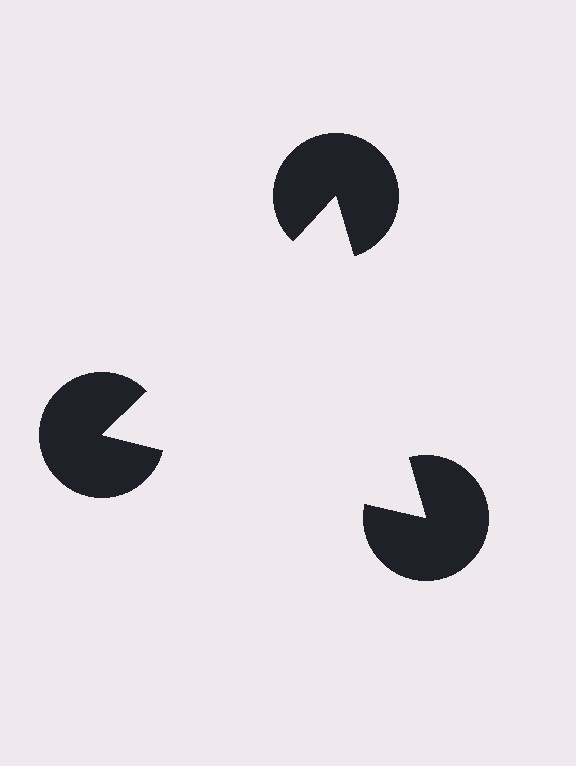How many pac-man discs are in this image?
There are 3 — one at each vertex of the illusory triangle.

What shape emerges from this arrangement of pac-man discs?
An illusory triangle — its edges are inferred from the aligned wedge cuts in the pac-man discs, not physically drawn.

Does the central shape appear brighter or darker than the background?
It typically appears slightly brighter than the background, even though no actual brightness change is drawn.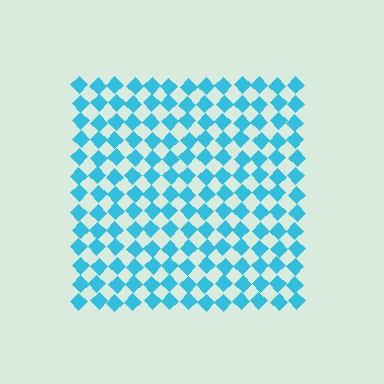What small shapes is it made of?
It is made of small diamonds.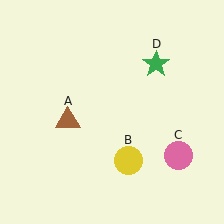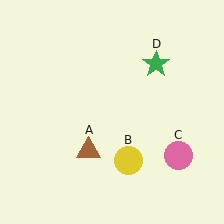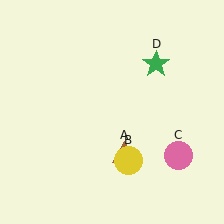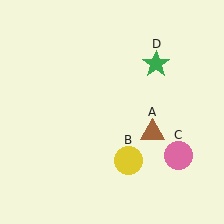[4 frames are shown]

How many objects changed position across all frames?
1 object changed position: brown triangle (object A).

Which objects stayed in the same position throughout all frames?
Yellow circle (object B) and pink circle (object C) and green star (object D) remained stationary.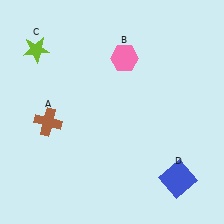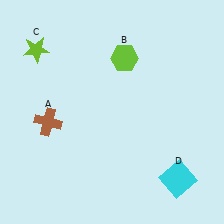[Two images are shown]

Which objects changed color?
B changed from pink to lime. D changed from blue to cyan.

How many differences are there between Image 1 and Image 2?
There are 2 differences between the two images.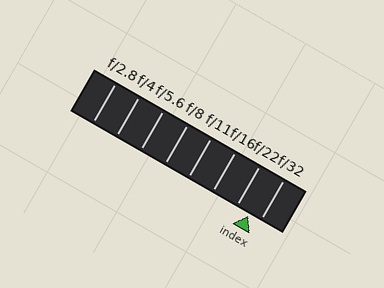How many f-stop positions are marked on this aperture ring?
There are 8 f-stop positions marked.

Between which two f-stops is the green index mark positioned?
The index mark is between f/22 and f/32.